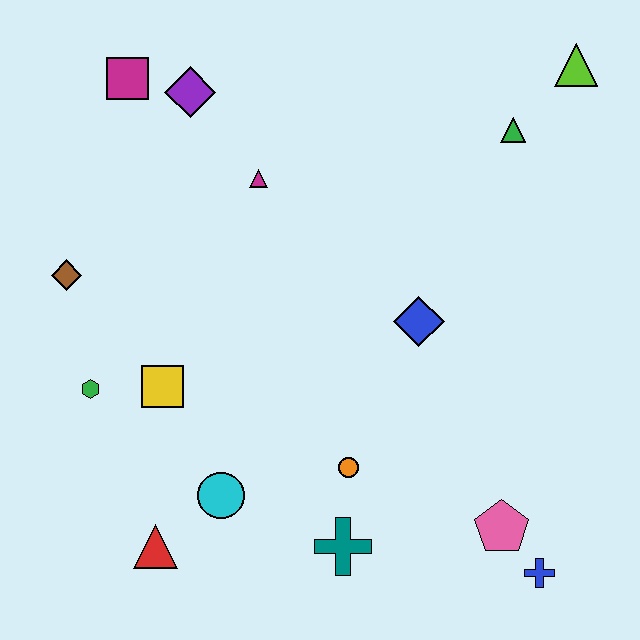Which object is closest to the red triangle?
The cyan circle is closest to the red triangle.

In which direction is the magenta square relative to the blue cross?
The magenta square is above the blue cross.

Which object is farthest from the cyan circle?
The lime triangle is farthest from the cyan circle.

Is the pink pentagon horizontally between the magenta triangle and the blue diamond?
No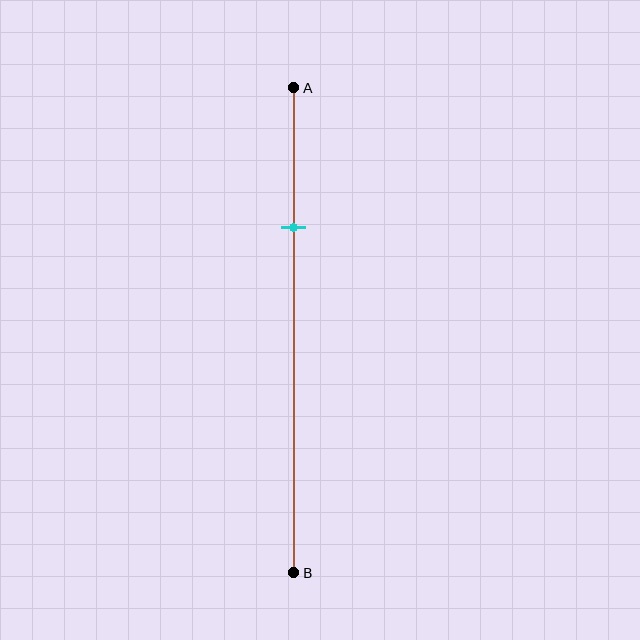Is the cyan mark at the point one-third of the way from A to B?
No, the mark is at about 30% from A, not at the 33% one-third point.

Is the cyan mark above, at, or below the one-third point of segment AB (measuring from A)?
The cyan mark is above the one-third point of segment AB.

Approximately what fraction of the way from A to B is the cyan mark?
The cyan mark is approximately 30% of the way from A to B.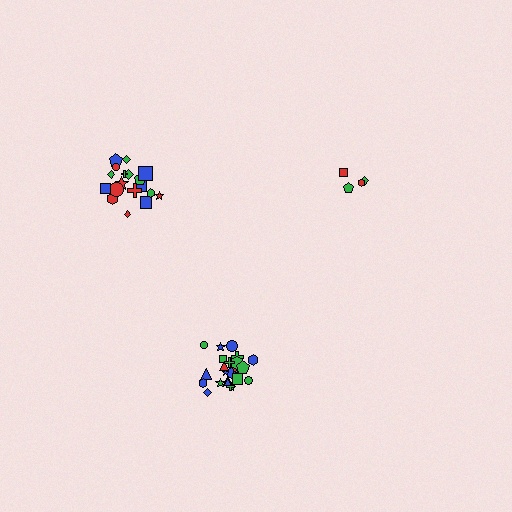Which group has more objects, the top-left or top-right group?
The top-left group.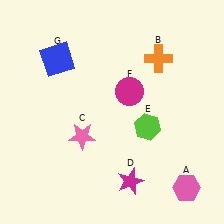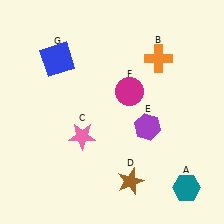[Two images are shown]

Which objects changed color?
A changed from pink to teal. D changed from magenta to brown. E changed from lime to purple.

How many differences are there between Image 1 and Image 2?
There are 3 differences between the two images.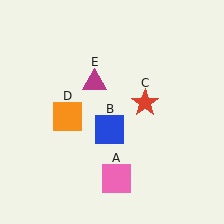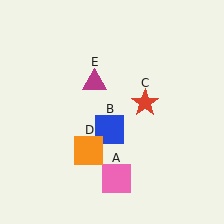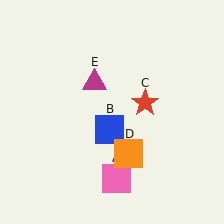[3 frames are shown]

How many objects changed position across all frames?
1 object changed position: orange square (object D).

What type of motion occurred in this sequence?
The orange square (object D) rotated counterclockwise around the center of the scene.